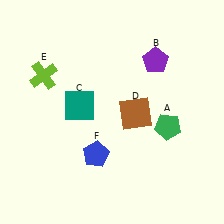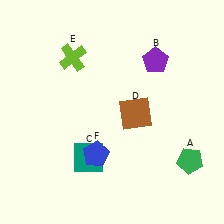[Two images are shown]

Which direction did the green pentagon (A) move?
The green pentagon (A) moved down.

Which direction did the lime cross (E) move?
The lime cross (E) moved right.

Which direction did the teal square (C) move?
The teal square (C) moved down.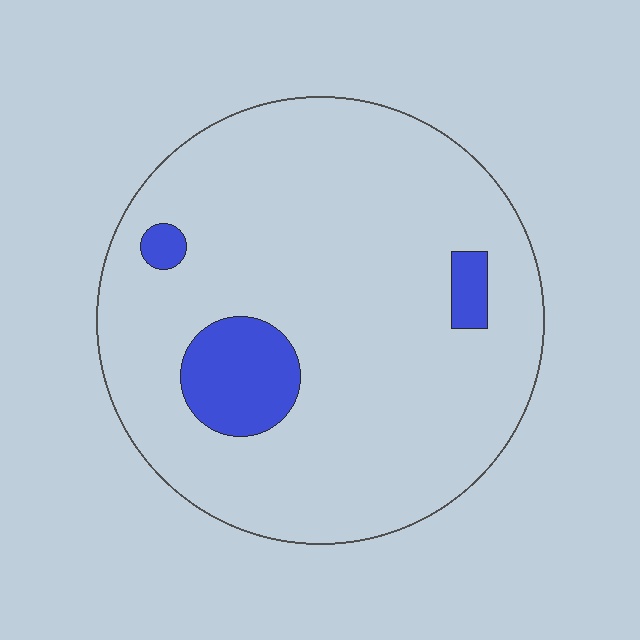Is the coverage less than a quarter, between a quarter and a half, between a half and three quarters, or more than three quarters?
Less than a quarter.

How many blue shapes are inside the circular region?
3.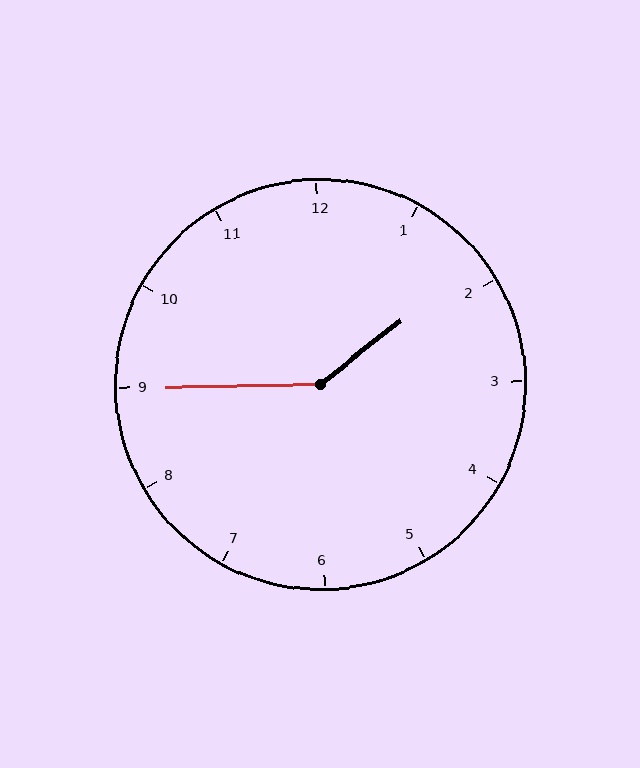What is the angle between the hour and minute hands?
Approximately 142 degrees.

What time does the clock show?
1:45.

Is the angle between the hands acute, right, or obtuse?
It is obtuse.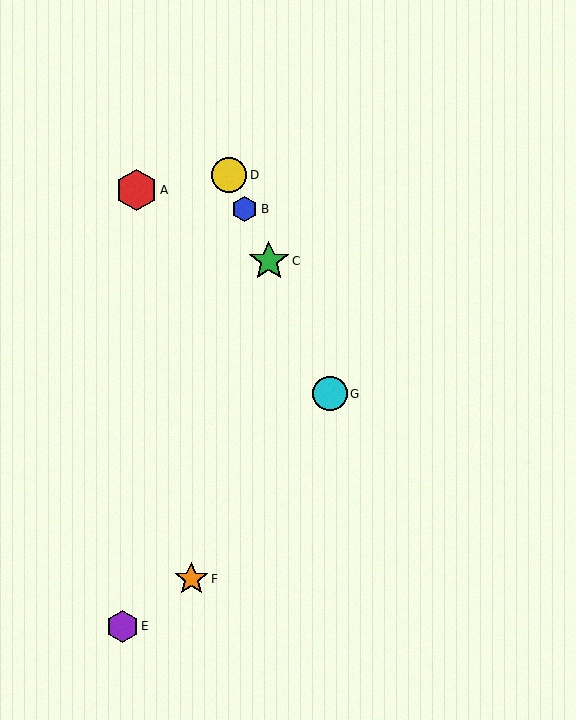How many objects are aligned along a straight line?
4 objects (B, C, D, G) are aligned along a straight line.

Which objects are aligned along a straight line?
Objects B, C, D, G are aligned along a straight line.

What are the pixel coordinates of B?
Object B is at (245, 209).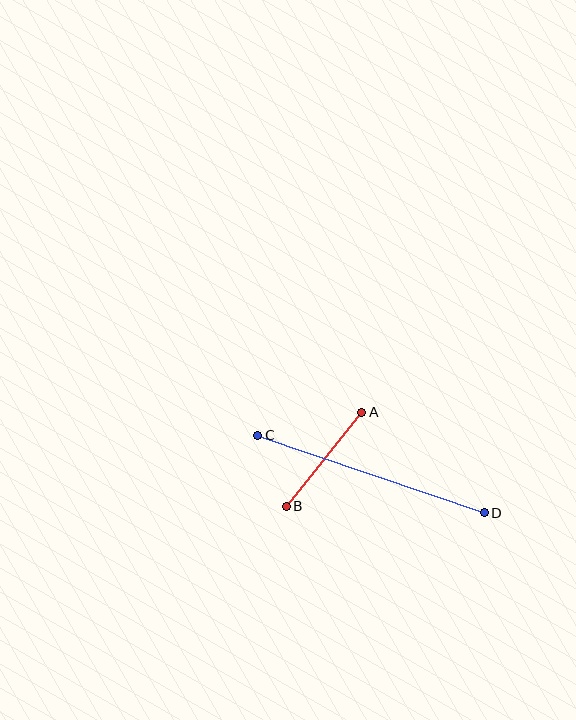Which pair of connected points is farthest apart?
Points C and D are farthest apart.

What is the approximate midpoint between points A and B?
The midpoint is at approximately (324, 459) pixels.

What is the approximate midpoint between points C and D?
The midpoint is at approximately (371, 474) pixels.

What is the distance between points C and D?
The distance is approximately 240 pixels.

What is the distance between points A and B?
The distance is approximately 121 pixels.